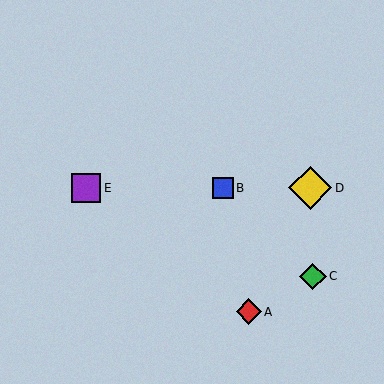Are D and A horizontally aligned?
No, D is at y≈188 and A is at y≈312.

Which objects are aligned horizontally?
Objects B, D, E are aligned horizontally.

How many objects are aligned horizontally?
3 objects (B, D, E) are aligned horizontally.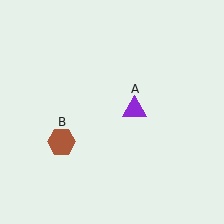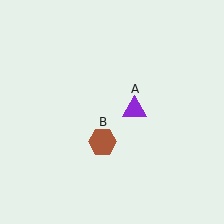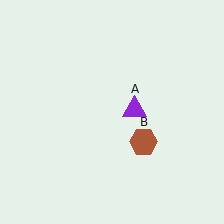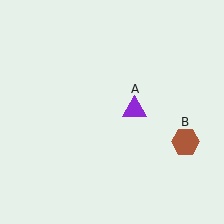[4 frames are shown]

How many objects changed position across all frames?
1 object changed position: brown hexagon (object B).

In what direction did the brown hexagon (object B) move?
The brown hexagon (object B) moved right.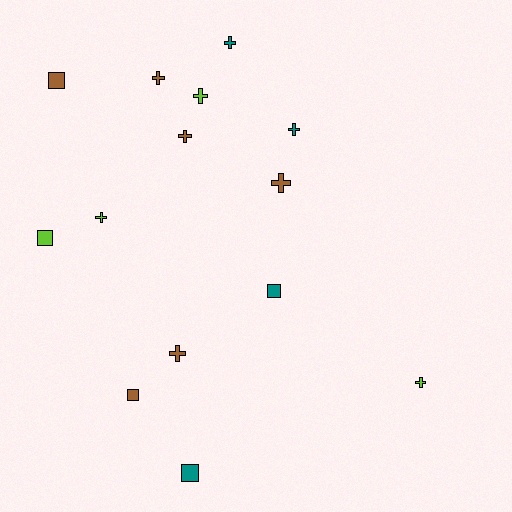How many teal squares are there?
There are 2 teal squares.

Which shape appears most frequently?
Cross, with 9 objects.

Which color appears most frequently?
Brown, with 6 objects.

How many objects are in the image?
There are 14 objects.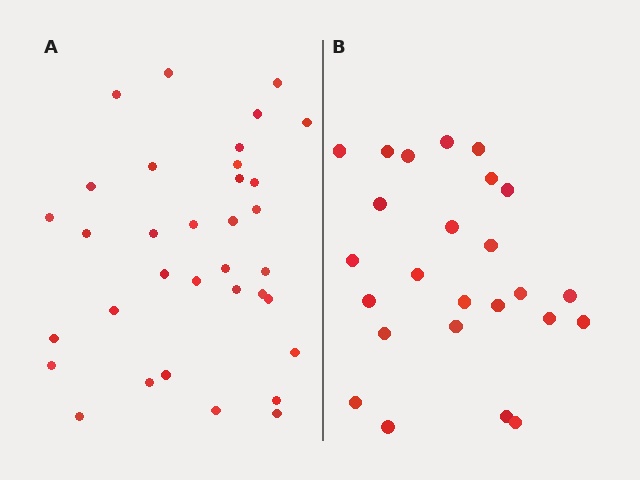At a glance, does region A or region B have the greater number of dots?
Region A (the left region) has more dots.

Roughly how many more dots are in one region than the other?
Region A has roughly 8 or so more dots than region B.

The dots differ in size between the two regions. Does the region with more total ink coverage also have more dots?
No. Region B has more total ink coverage because its dots are larger, but region A actually contains more individual dots. Total area can be misleading — the number of items is what matters here.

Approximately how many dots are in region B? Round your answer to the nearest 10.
About 20 dots. (The exact count is 25, which rounds to 20.)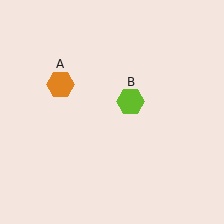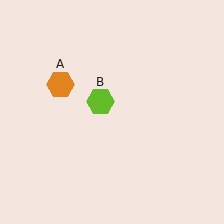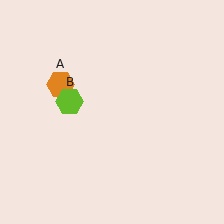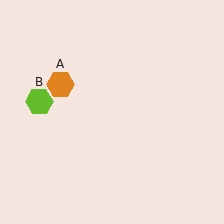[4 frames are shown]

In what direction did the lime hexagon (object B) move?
The lime hexagon (object B) moved left.